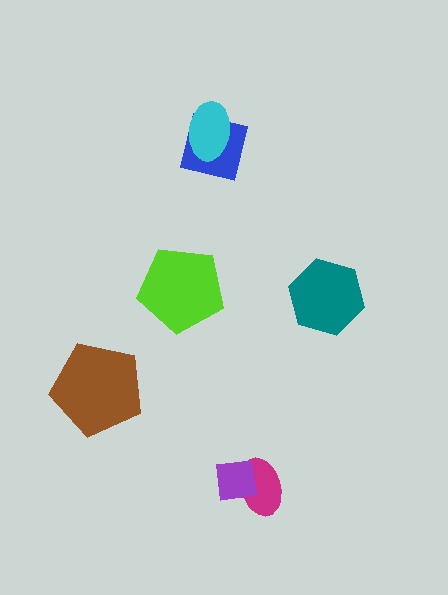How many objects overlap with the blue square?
1 object overlaps with the blue square.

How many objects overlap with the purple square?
1 object overlaps with the purple square.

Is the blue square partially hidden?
Yes, it is partially covered by another shape.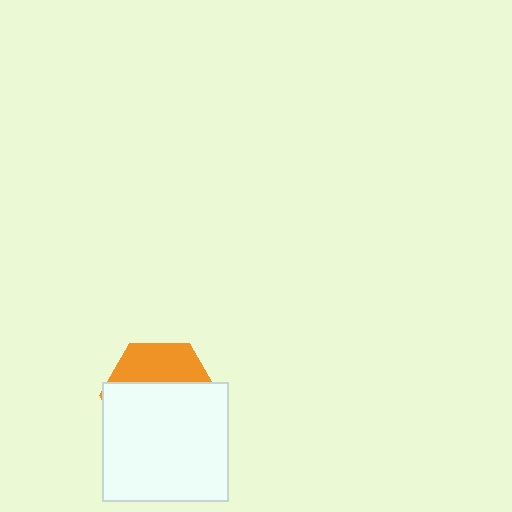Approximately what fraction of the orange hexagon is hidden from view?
Roughly 67% of the orange hexagon is hidden behind the white rectangle.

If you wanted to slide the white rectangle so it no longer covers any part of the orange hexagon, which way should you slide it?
Slide it down — that is the most direct way to separate the two shapes.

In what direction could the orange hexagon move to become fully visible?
The orange hexagon could move up. That would shift it out from behind the white rectangle entirely.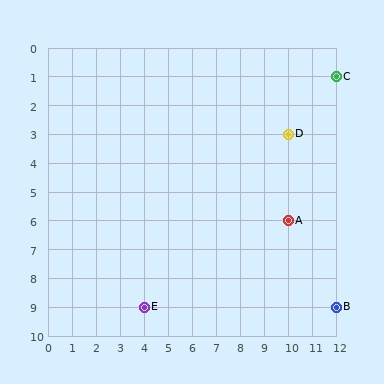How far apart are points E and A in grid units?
Points E and A are 6 columns and 3 rows apart (about 6.7 grid units diagonally).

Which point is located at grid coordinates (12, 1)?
Point C is at (12, 1).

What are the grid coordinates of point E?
Point E is at grid coordinates (4, 9).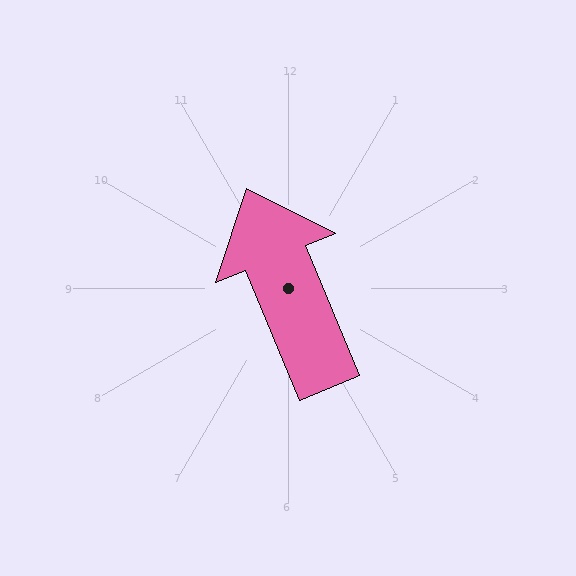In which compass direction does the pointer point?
Northwest.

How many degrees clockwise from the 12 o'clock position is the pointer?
Approximately 337 degrees.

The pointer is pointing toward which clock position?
Roughly 11 o'clock.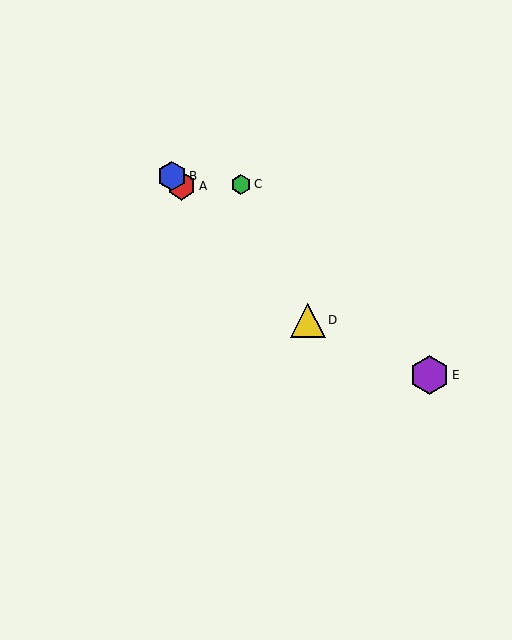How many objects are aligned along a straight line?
3 objects (A, B, D) are aligned along a straight line.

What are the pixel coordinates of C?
Object C is at (241, 184).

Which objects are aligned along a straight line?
Objects A, B, D are aligned along a straight line.